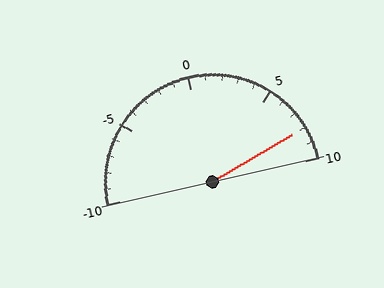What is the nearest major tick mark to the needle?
The nearest major tick mark is 10.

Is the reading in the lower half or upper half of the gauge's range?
The reading is in the upper half of the range (-10 to 10).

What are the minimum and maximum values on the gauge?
The gauge ranges from -10 to 10.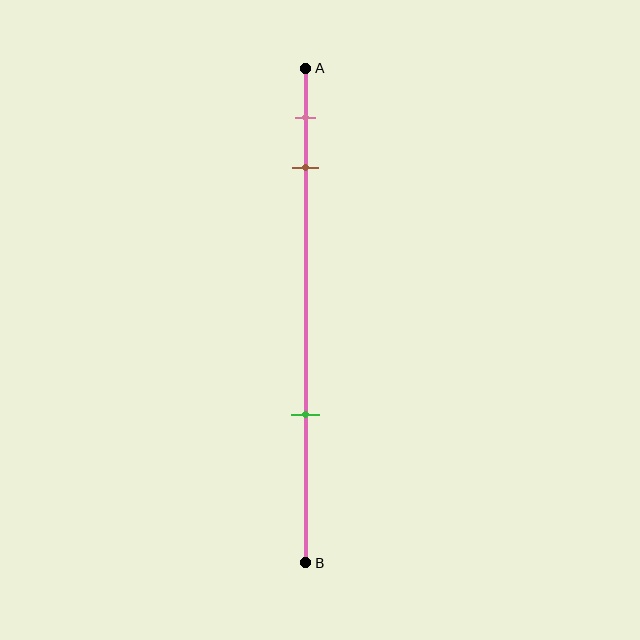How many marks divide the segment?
There are 3 marks dividing the segment.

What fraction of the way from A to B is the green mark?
The green mark is approximately 70% (0.7) of the way from A to B.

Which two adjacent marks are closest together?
The pink and brown marks are the closest adjacent pair.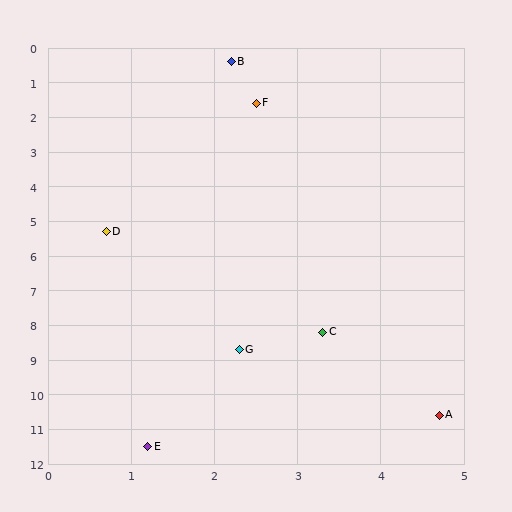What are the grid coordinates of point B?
Point B is at approximately (2.2, 0.4).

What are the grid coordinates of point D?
Point D is at approximately (0.7, 5.3).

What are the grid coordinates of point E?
Point E is at approximately (1.2, 11.5).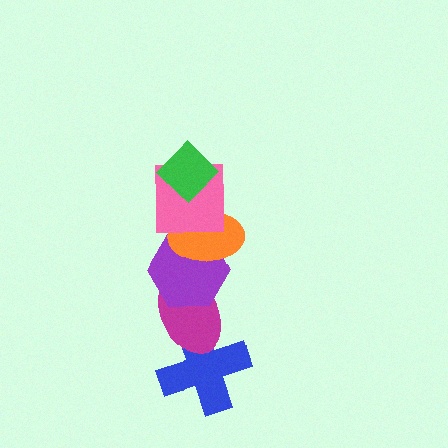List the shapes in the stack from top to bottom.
From top to bottom: the green diamond, the pink square, the orange ellipse, the purple hexagon, the magenta ellipse, the blue cross.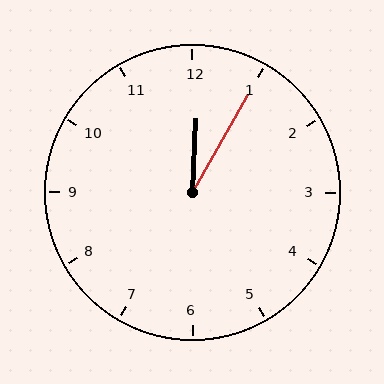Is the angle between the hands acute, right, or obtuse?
It is acute.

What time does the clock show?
12:05.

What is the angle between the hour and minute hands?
Approximately 28 degrees.